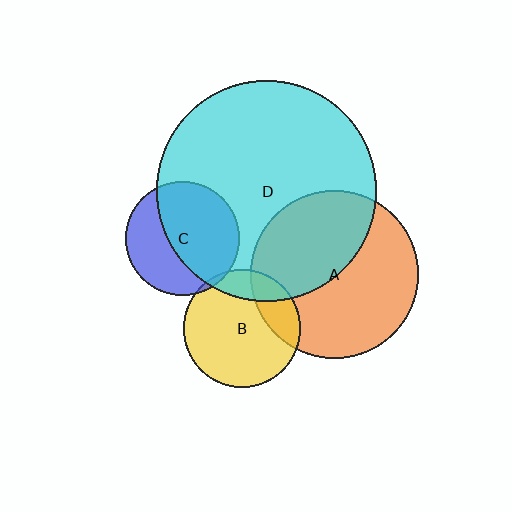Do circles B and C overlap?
Yes.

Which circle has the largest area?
Circle D (cyan).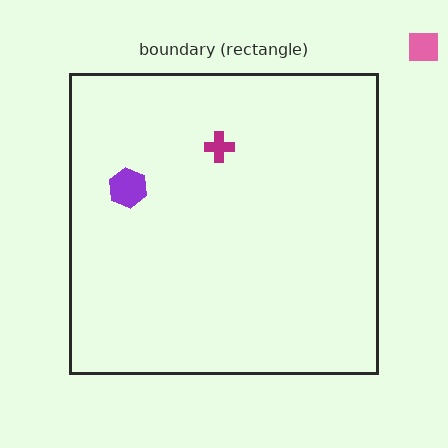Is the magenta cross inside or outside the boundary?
Inside.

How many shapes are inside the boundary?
2 inside, 1 outside.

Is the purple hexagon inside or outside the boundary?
Inside.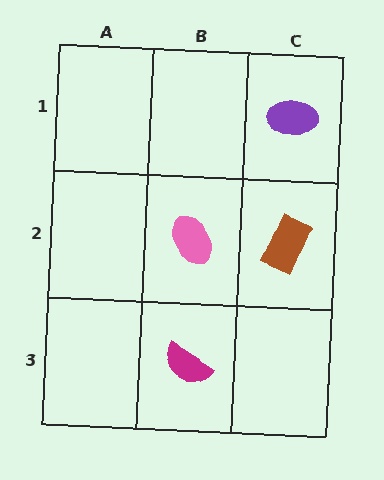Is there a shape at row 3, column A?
No, that cell is empty.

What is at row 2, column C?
A brown rectangle.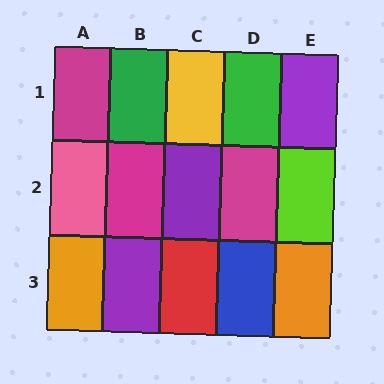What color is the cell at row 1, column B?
Green.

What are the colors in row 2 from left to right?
Pink, magenta, purple, magenta, lime.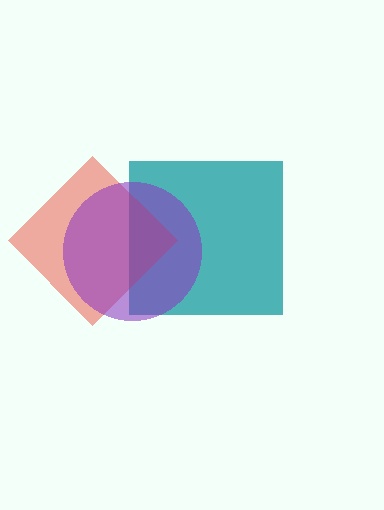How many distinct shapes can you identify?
There are 3 distinct shapes: a teal square, a red diamond, a purple circle.